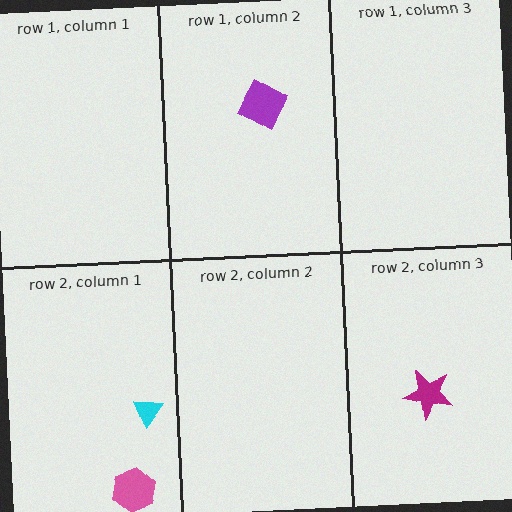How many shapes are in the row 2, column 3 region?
1.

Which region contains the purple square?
The row 1, column 2 region.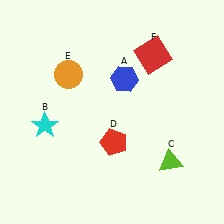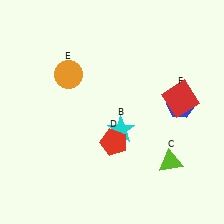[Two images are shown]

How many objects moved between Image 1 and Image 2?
3 objects moved between the two images.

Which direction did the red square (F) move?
The red square (F) moved down.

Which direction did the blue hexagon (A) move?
The blue hexagon (A) moved right.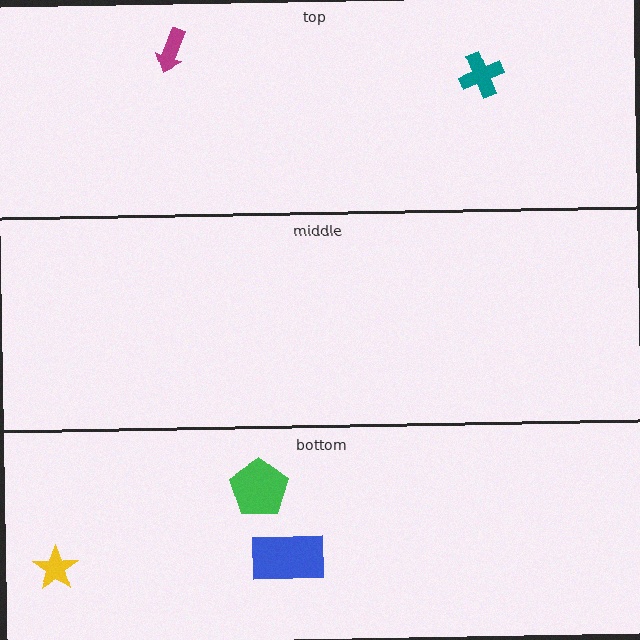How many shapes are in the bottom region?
3.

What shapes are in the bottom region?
The yellow star, the blue rectangle, the green pentagon.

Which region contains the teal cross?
The top region.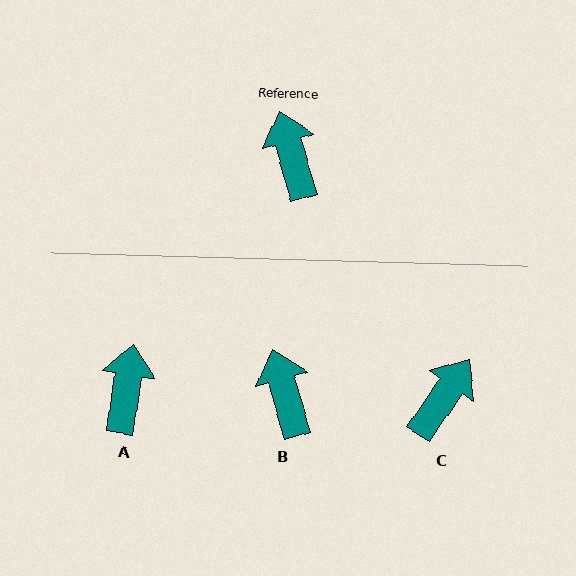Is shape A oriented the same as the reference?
No, it is off by about 25 degrees.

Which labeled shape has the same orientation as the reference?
B.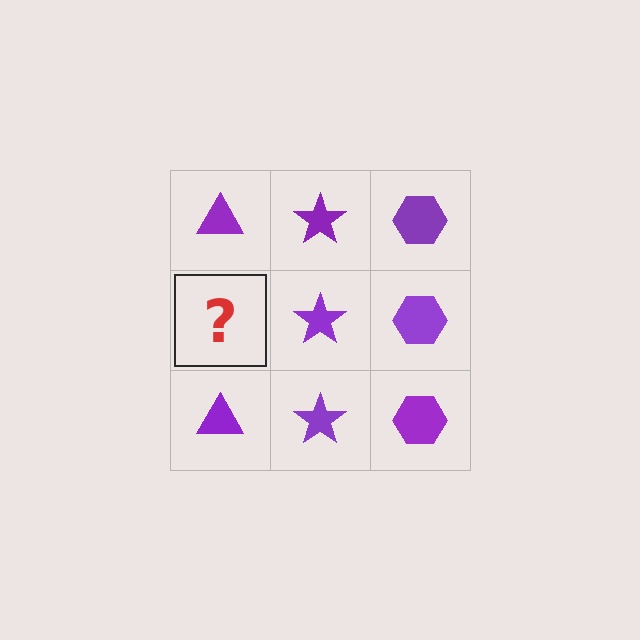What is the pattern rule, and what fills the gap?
The rule is that each column has a consistent shape. The gap should be filled with a purple triangle.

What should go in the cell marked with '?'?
The missing cell should contain a purple triangle.